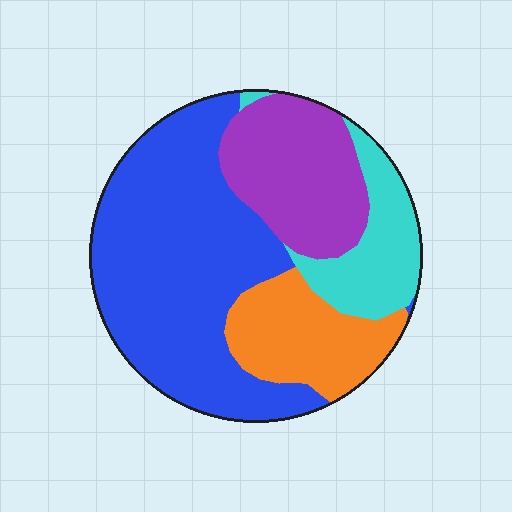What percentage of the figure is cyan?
Cyan takes up about one eighth (1/8) of the figure.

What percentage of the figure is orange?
Orange takes up about one sixth (1/6) of the figure.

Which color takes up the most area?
Blue, at roughly 50%.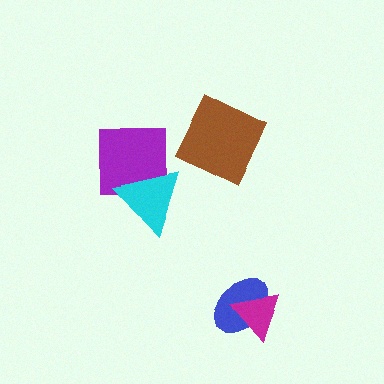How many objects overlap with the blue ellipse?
1 object overlaps with the blue ellipse.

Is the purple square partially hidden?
Yes, it is partially covered by another shape.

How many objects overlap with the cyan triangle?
1 object overlaps with the cyan triangle.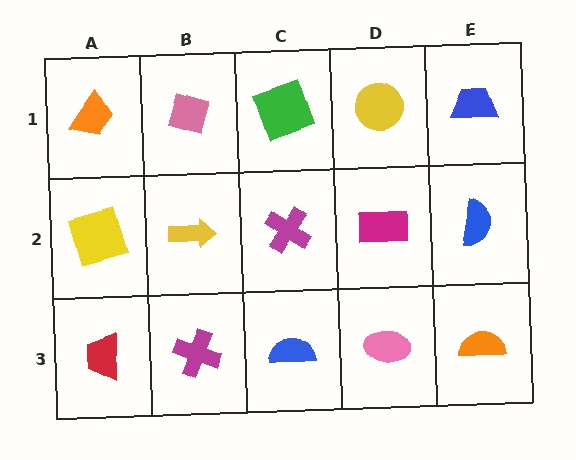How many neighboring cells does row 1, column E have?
2.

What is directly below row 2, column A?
A red trapezoid.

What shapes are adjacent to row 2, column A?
An orange trapezoid (row 1, column A), a red trapezoid (row 3, column A), a yellow arrow (row 2, column B).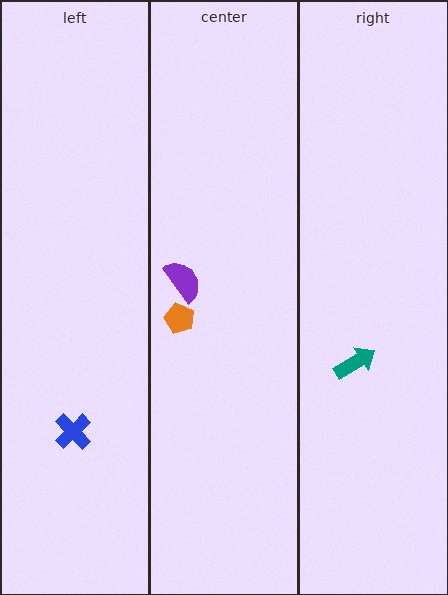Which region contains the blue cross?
The left region.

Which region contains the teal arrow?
The right region.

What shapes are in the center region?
The purple semicircle, the orange pentagon.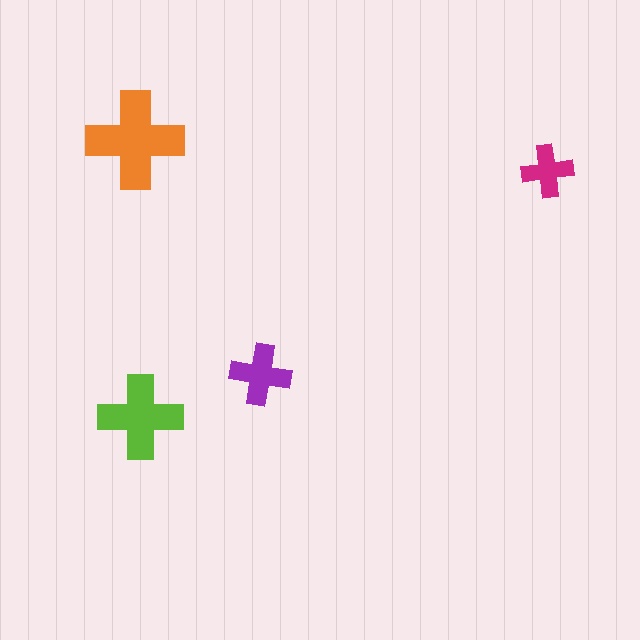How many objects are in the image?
There are 4 objects in the image.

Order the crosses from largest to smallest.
the orange one, the lime one, the purple one, the magenta one.